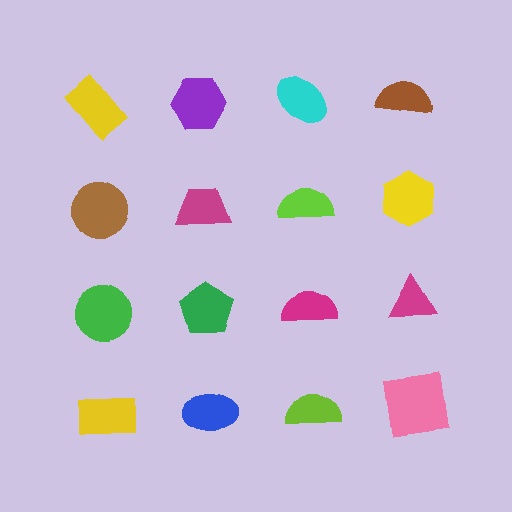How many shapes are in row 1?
4 shapes.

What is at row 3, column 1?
A green circle.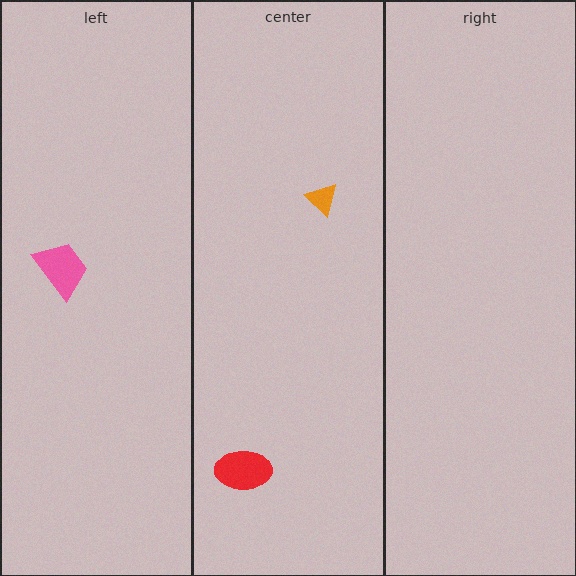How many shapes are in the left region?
1.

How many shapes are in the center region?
2.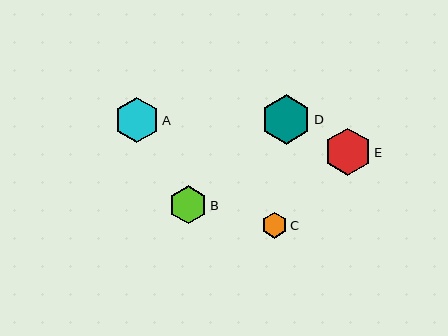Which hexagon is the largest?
Hexagon D is the largest with a size of approximately 49 pixels.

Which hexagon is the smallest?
Hexagon C is the smallest with a size of approximately 26 pixels.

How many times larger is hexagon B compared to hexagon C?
Hexagon B is approximately 1.5 times the size of hexagon C.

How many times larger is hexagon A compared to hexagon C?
Hexagon A is approximately 1.7 times the size of hexagon C.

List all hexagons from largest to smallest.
From largest to smallest: D, E, A, B, C.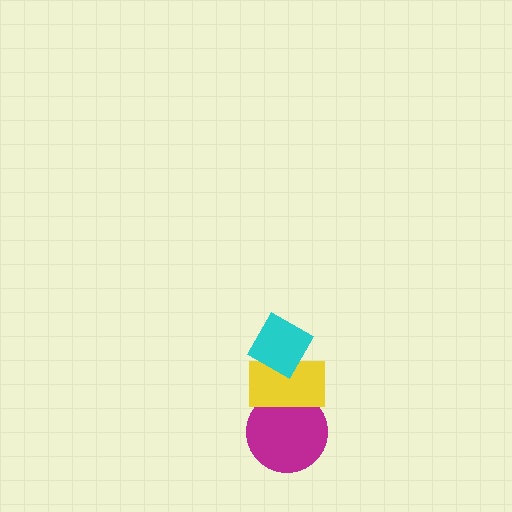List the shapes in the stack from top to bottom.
From top to bottom: the cyan diamond, the yellow rectangle, the magenta circle.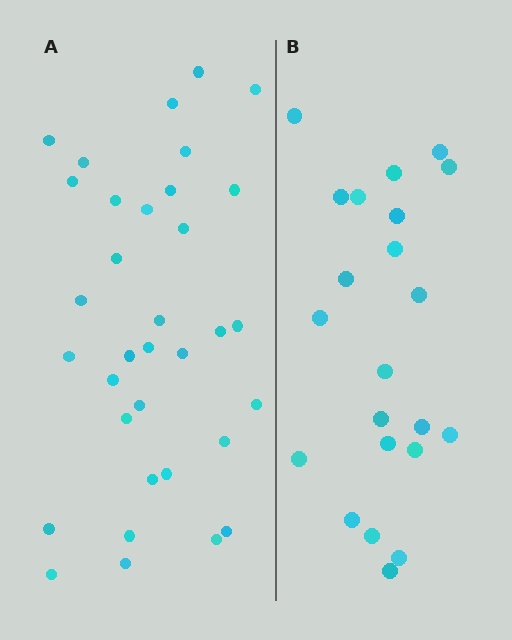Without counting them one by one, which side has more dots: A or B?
Region A (the left region) has more dots.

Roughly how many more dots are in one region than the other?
Region A has roughly 12 or so more dots than region B.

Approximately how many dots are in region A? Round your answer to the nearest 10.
About 30 dots. (The exact count is 34, which rounds to 30.)